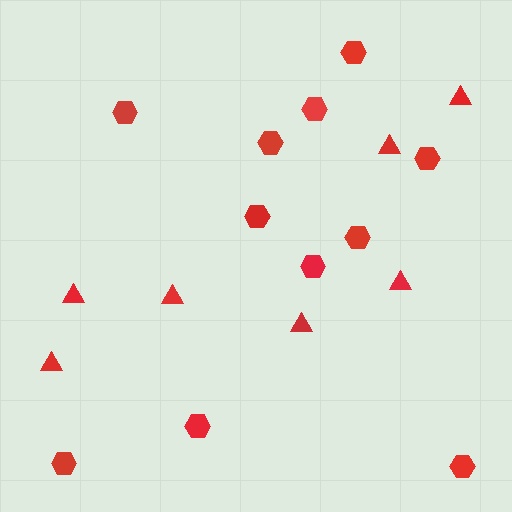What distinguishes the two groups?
There are 2 groups: one group of hexagons (11) and one group of triangles (7).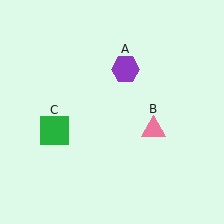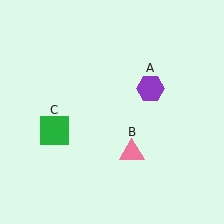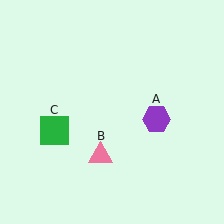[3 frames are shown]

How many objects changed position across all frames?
2 objects changed position: purple hexagon (object A), pink triangle (object B).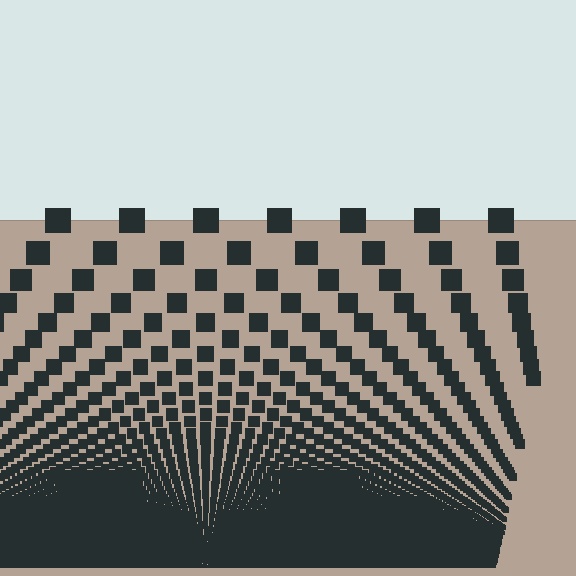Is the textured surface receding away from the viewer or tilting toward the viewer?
The surface appears to tilt toward the viewer. Texture elements get larger and sparser toward the top.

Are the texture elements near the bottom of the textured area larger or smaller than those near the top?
Smaller. The gradient is inverted — elements near the bottom are smaller and denser.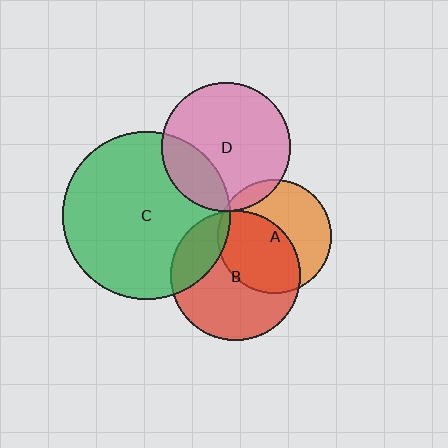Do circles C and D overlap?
Yes.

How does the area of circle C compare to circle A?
Approximately 2.2 times.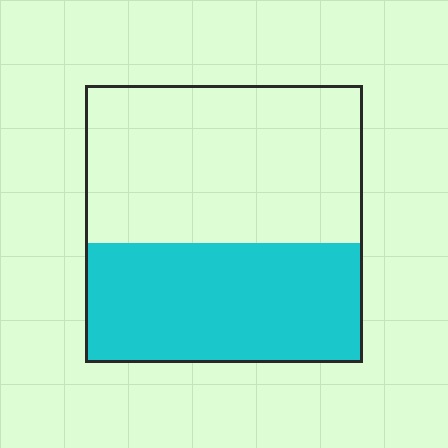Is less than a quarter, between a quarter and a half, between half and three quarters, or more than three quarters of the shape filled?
Between a quarter and a half.